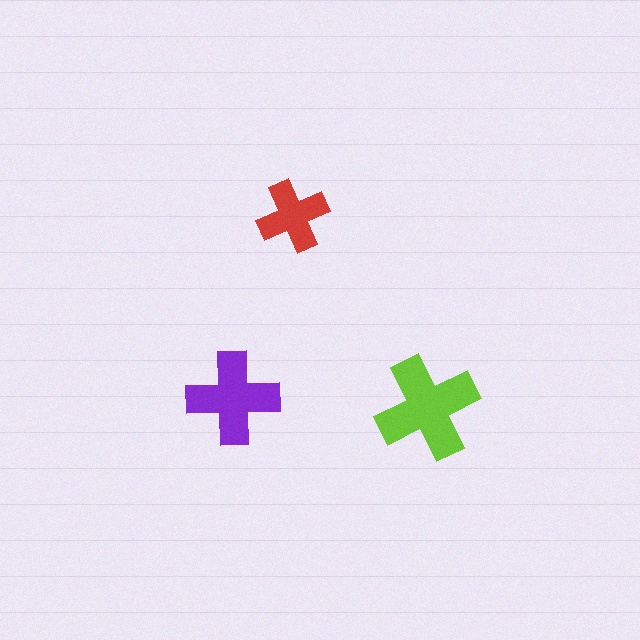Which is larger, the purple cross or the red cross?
The purple one.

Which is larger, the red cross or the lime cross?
The lime one.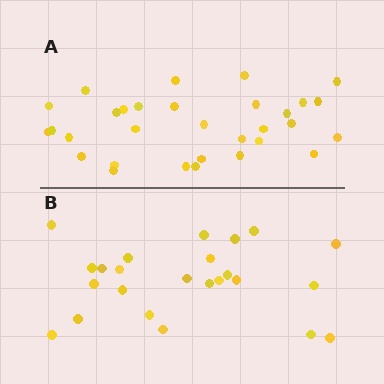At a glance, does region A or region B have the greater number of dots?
Region A (the top region) has more dots.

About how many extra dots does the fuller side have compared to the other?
Region A has roughly 8 or so more dots than region B.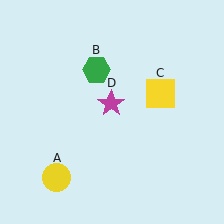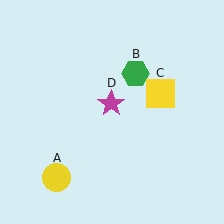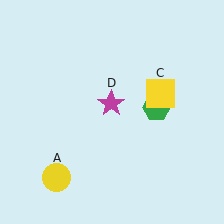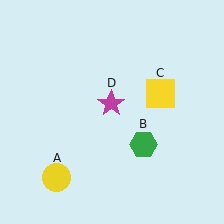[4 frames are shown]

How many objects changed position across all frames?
1 object changed position: green hexagon (object B).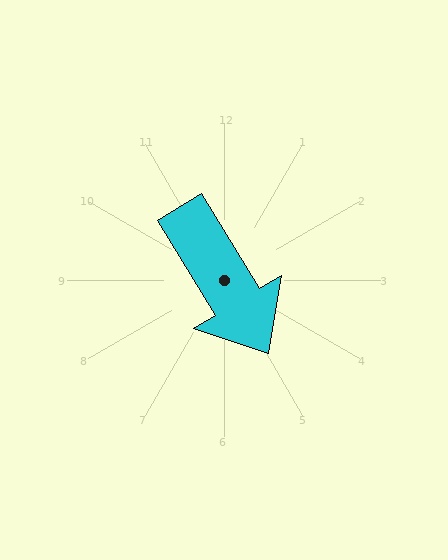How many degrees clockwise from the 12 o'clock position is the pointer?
Approximately 149 degrees.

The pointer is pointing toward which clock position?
Roughly 5 o'clock.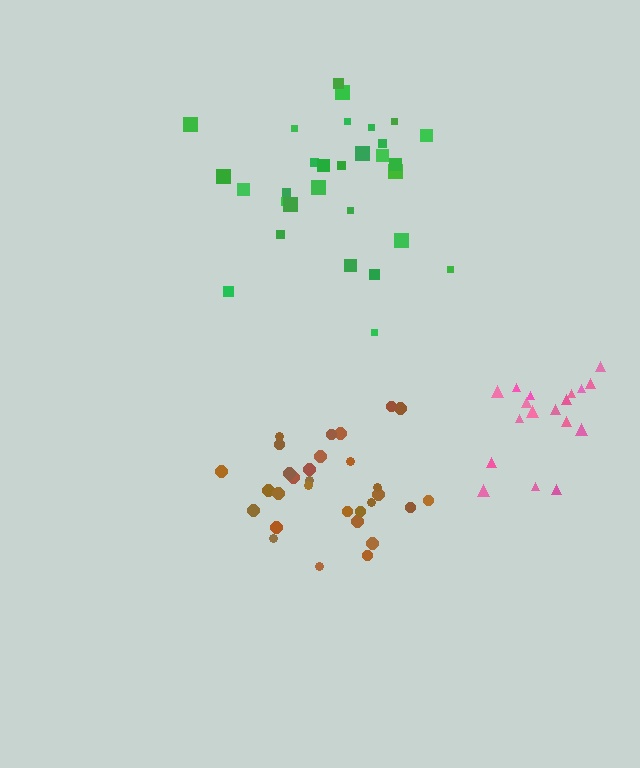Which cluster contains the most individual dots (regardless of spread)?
Green (30).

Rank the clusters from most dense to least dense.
brown, pink, green.